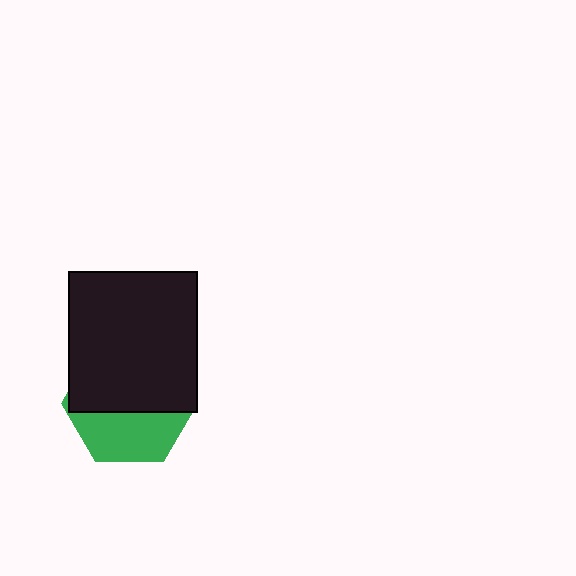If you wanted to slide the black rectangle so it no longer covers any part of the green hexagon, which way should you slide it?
Slide it up — that is the most direct way to separate the two shapes.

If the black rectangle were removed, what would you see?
You would see the complete green hexagon.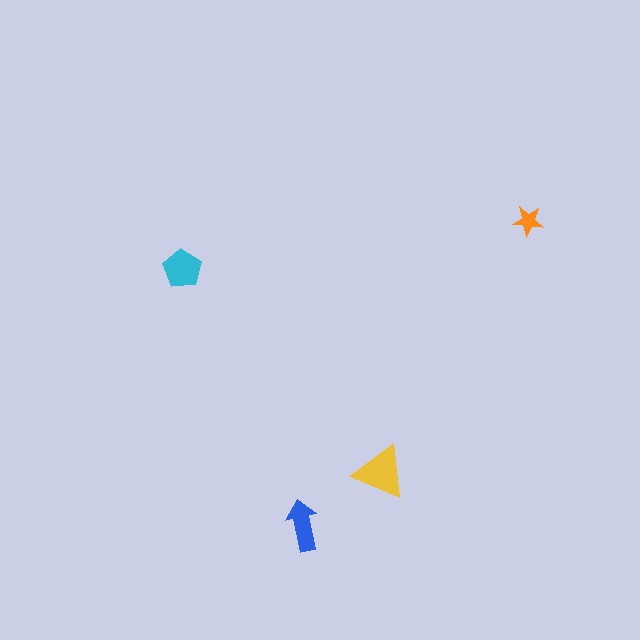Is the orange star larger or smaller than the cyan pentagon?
Smaller.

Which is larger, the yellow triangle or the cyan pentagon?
The yellow triangle.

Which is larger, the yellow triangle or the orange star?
The yellow triangle.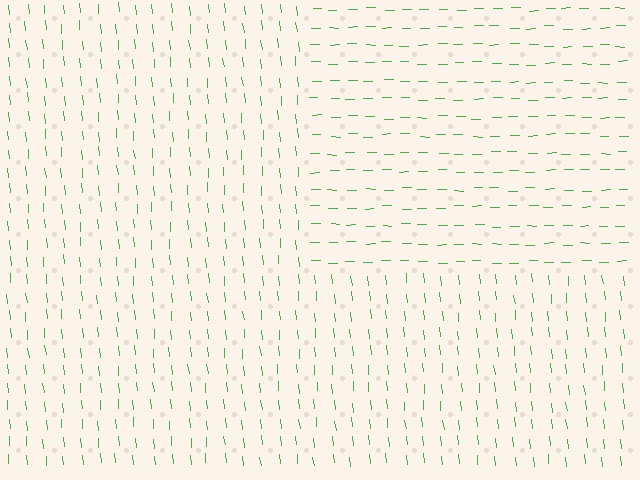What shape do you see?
I see a rectangle.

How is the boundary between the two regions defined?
The boundary is defined purely by a change in line orientation (approximately 85 degrees difference). All lines are the same color and thickness.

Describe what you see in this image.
The image is filled with small green line segments. A rectangle region in the image has lines oriented differently from the surrounding lines, creating a visible texture boundary.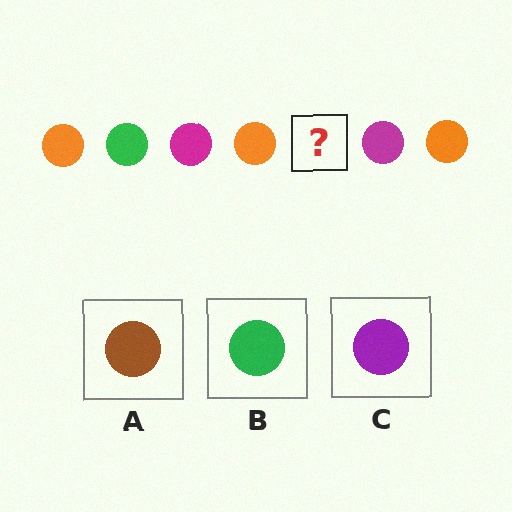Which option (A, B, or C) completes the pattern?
B.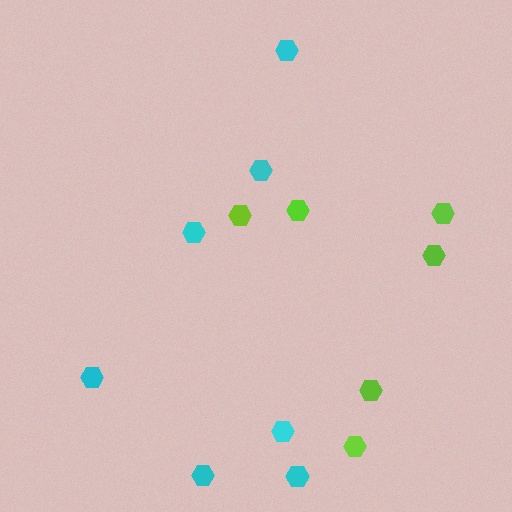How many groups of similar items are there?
There are 2 groups: one group of lime hexagons (6) and one group of cyan hexagons (7).